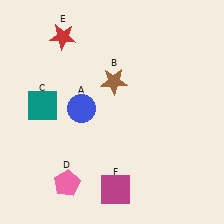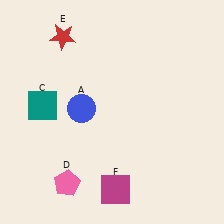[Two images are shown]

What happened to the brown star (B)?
The brown star (B) was removed in Image 2. It was in the top-right area of Image 1.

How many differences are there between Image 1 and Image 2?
There is 1 difference between the two images.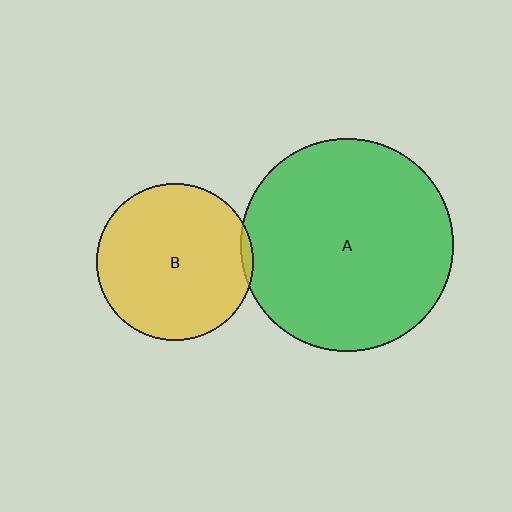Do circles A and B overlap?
Yes.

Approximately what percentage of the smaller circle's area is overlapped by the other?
Approximately 5%.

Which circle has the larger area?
Circle A (green).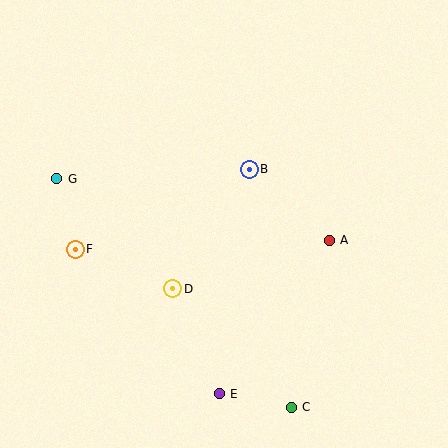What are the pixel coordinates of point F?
Point F is at (75, 249).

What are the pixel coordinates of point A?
Point A is at (329, 240).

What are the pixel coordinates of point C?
Point C is at (291, 407).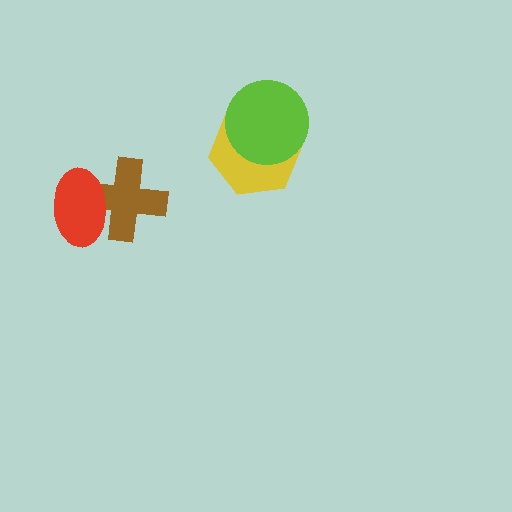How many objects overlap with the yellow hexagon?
1 object overlaps with the yellow hexagon.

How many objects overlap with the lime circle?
1 object overlaps with the lime circle.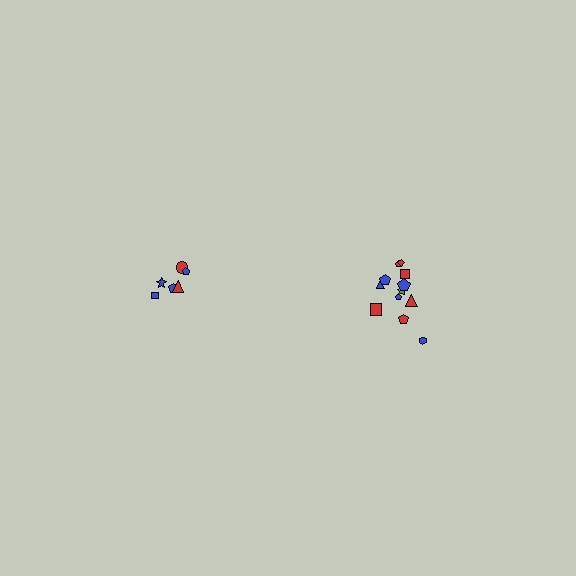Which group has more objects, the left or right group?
The right group.